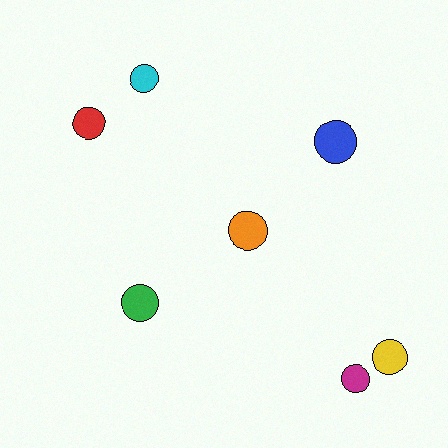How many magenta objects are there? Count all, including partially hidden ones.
There is 1 magenta object.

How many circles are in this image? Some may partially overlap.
There are 7 circles.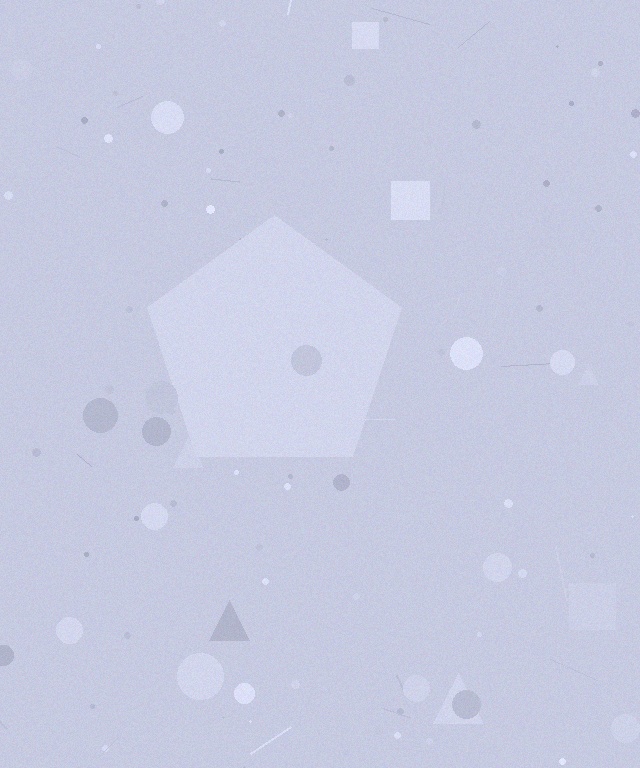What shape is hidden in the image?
A pentagon is hidden in the image.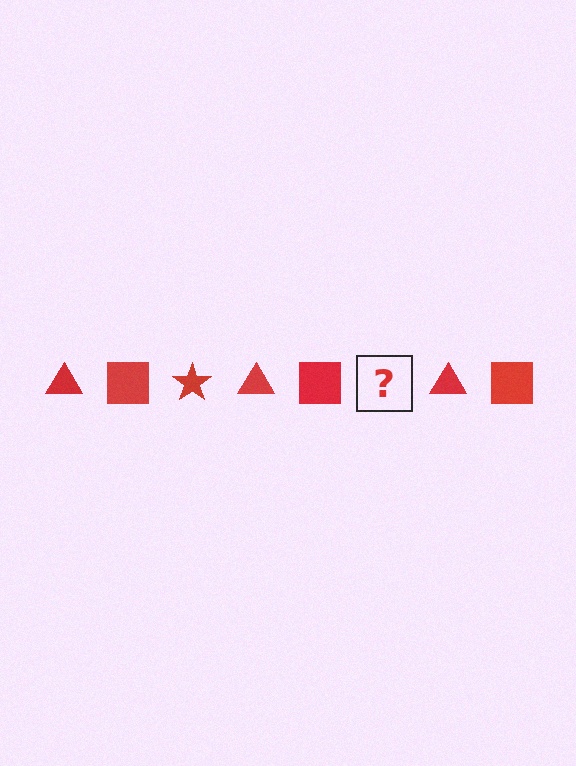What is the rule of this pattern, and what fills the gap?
The rule is that the pattern cycles through triangle, square, star shapes in red. The gap should be filled with a red star.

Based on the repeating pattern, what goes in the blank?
The blank should be a red star.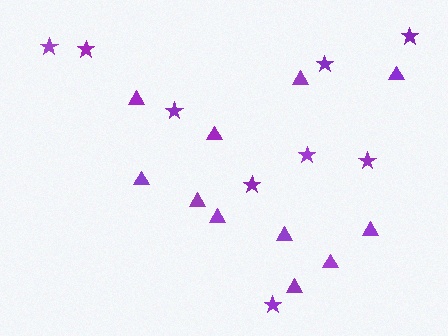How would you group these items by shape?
There are 2 groups: one group of stars (9) and one group of triangles (11).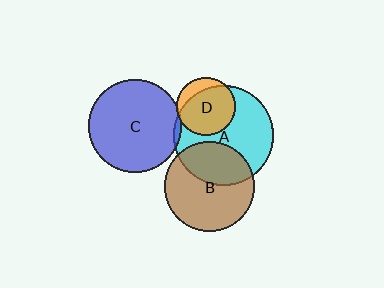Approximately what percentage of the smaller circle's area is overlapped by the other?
Approximately 35%.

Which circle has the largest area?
Circle A (cyan).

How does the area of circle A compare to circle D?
Approximately 2.9 times.